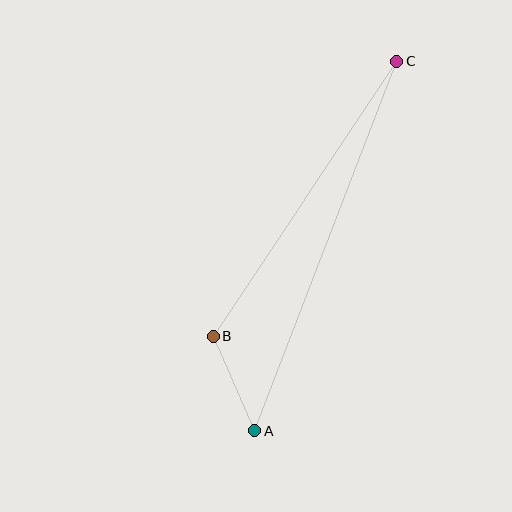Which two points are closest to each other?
Points A and B are closest to each other.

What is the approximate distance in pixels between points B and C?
The distance between B and C is approximately 330 pixels.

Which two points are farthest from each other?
Points A and C are farthest from each other.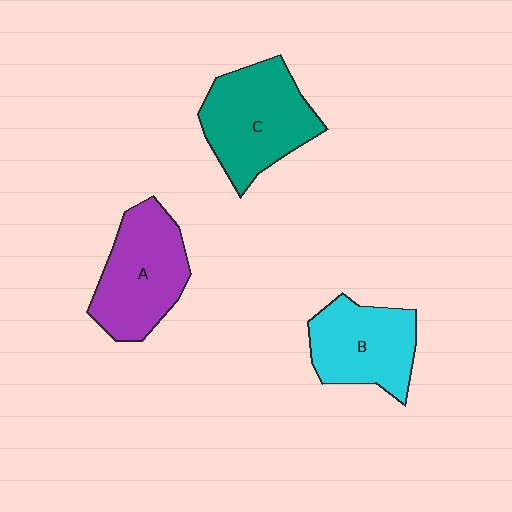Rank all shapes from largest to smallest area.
From largest to smallest: C (teal), A (purple), B (cyan).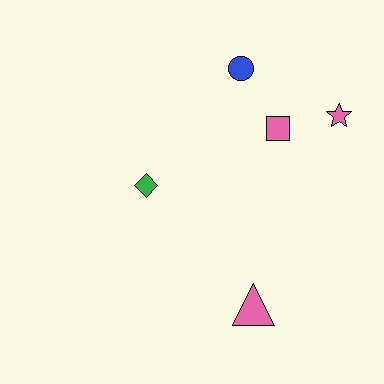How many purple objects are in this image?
There are no purple objects.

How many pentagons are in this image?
There are no pentagons.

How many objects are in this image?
There are 5 objects.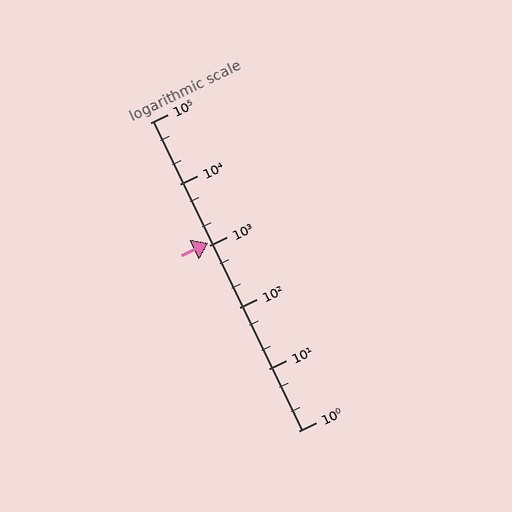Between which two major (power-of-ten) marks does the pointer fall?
The pointer is between 1000 and 10000.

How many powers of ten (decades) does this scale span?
The scale spans 5 decades, from 1 to 100000.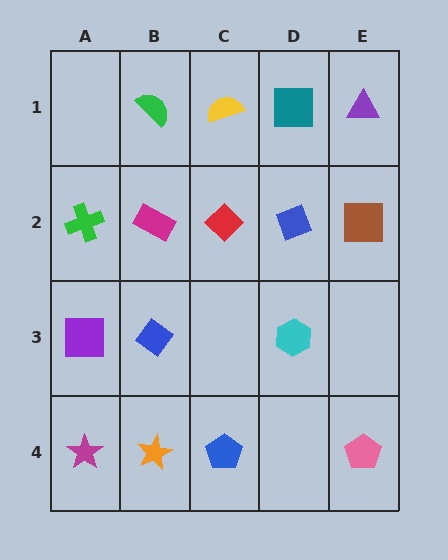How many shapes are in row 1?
4 shapes.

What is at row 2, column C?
A red diamond.